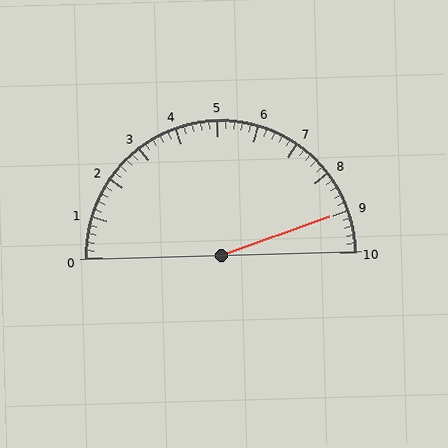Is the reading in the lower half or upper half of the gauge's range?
The reading is in the upper half of the range (0 to 10).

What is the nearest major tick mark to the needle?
The nearest major tick mark is 9.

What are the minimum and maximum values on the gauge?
The gauge ranges from 0 to 10.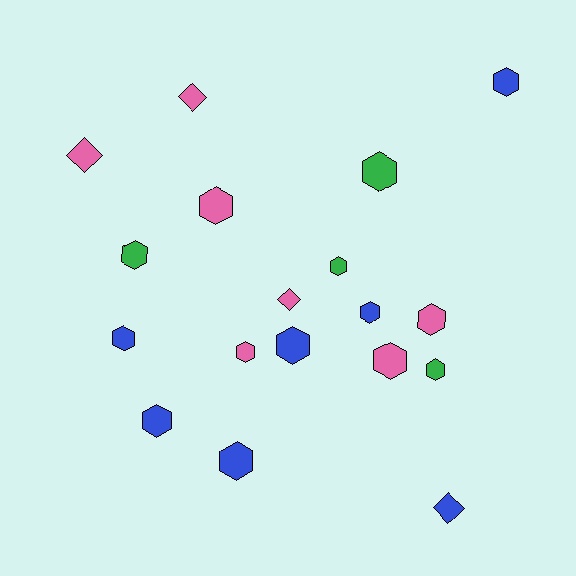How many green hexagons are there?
There are 4 green hexagons.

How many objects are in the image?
There are 18 objects.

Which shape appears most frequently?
Hexagon, with 14 objects.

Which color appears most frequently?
Blue, with 7 objects.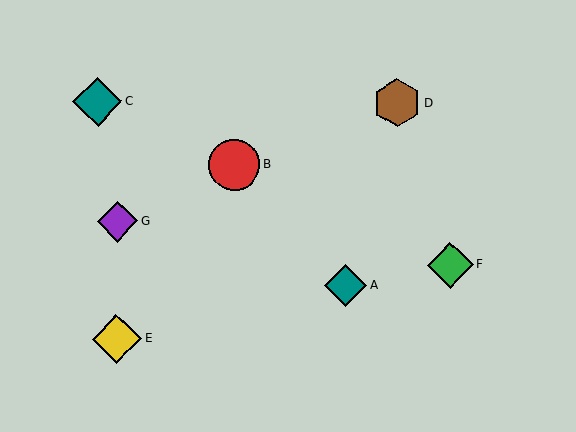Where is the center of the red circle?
The center of the red circle is at (235, 165).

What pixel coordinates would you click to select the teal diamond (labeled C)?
Click at (98, 102) to select the teal diamond C.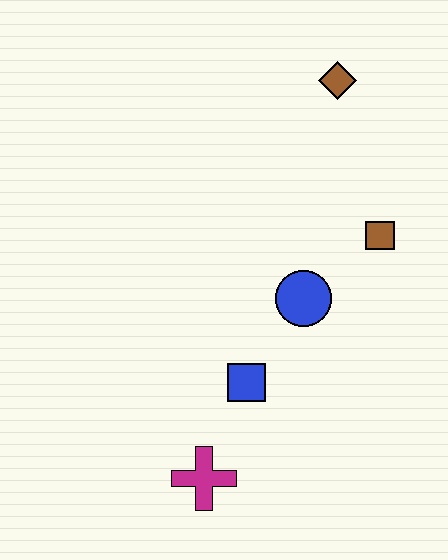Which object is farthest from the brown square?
The magenta cross is farthest from the brown square.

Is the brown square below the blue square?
No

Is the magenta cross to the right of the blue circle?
No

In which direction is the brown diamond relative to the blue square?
The brown diamond is above the blue square.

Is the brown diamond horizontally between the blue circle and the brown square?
Yes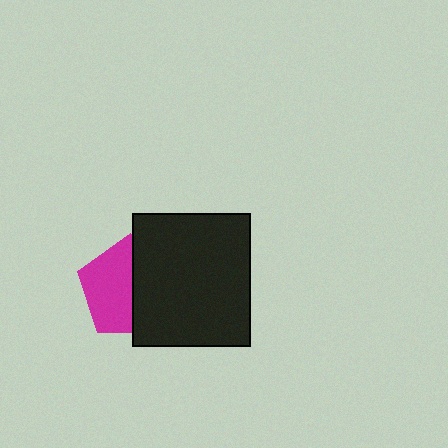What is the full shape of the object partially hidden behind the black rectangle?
The partially hidden object is a magenta pentagon.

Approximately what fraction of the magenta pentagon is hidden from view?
Roughly 48% of the magenta pentagon is hidden behind the black rectangle.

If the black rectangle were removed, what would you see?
You would see the complete magenta pentagon.